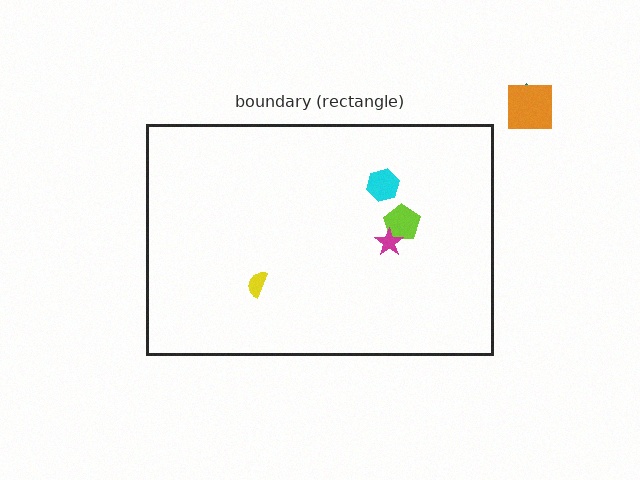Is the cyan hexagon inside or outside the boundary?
Inside.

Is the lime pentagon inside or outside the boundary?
Inside.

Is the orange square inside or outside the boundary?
Outside.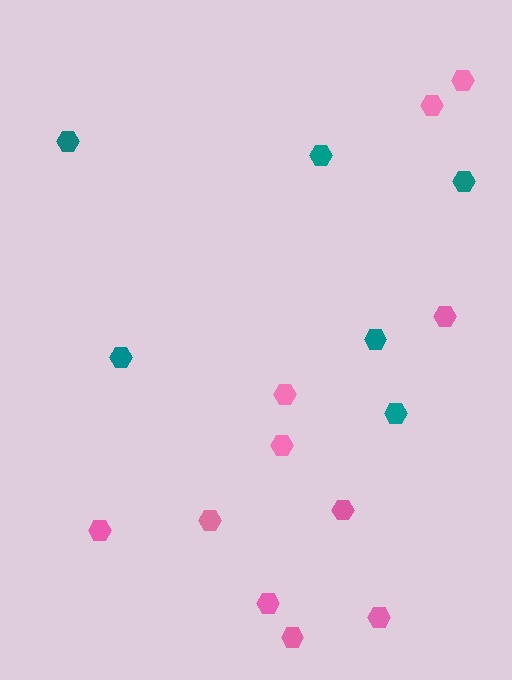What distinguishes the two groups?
There are 2 groups: one group of teal hexagons (6) and one group of pink hexagons (11).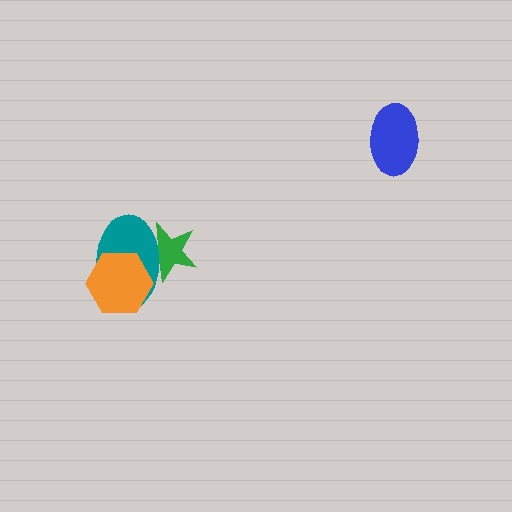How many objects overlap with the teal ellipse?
2 objects overlap with the teal ellipse.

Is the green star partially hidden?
Yes, it is partially covered by another shape.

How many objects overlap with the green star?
2 objects overlap with the green star.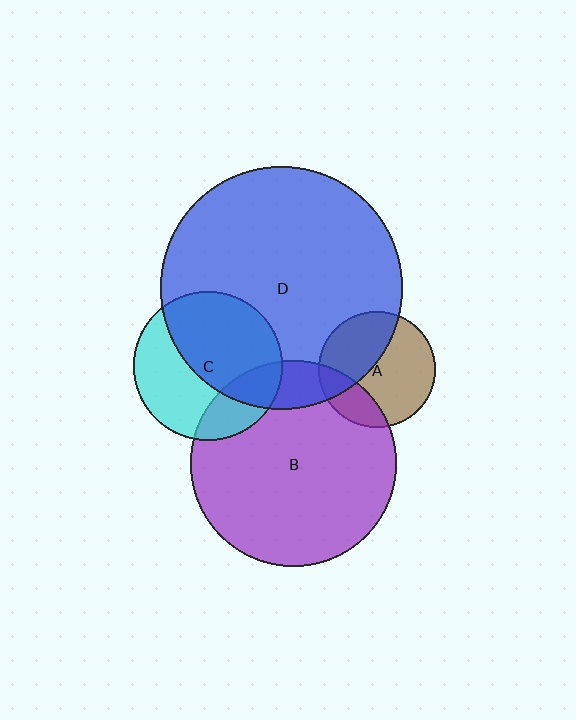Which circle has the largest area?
Circle D (blue).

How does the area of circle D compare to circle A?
Approximately 4.3 times.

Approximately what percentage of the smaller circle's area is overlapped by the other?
Approximately 15%.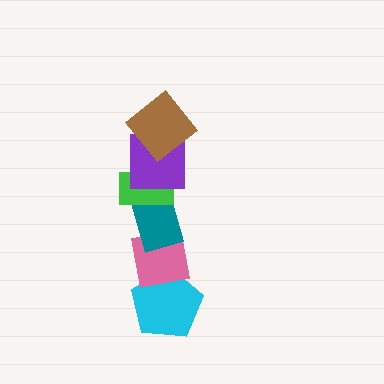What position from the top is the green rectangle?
The green rectangle is 3rd from the top.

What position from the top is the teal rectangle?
The teal rectangle is 4th from the top.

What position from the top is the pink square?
The pink square is 5th from the top.